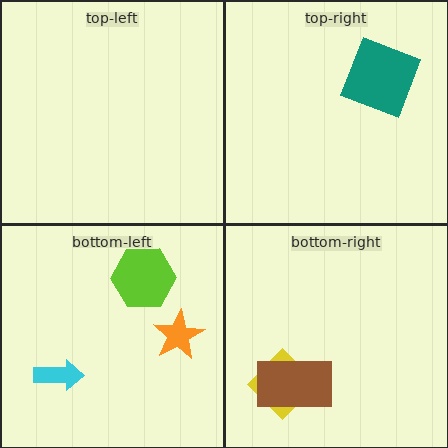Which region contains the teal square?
The top-right region.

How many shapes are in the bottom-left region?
3.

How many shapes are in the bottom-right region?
2.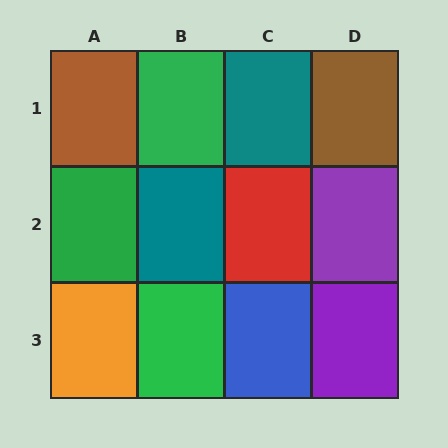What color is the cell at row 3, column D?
Purple.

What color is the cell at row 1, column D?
Brown.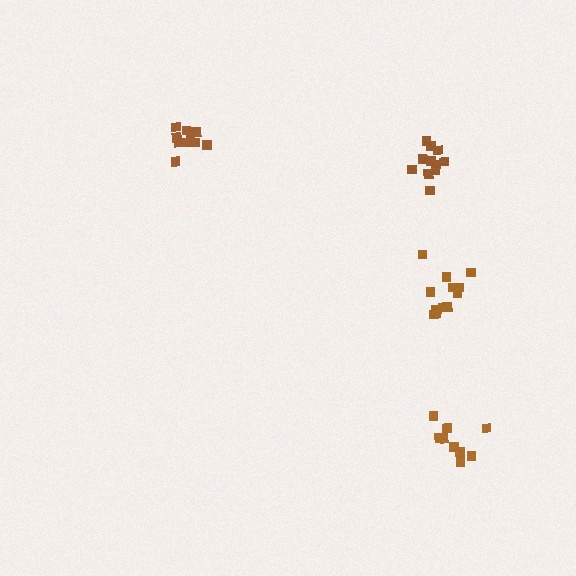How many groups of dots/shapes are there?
There are 4 groups.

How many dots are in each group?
Group 1: 12 dots, Group 2: 12 dots, Group 3: 10 dots, Group 4: 10 dots (44 total).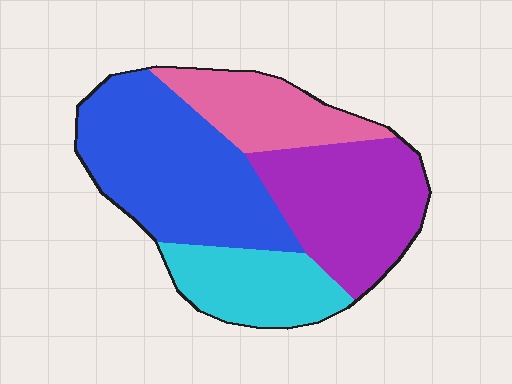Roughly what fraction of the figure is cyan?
Cyan takes up about one sixth (1/6) of the figure.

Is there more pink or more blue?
Blue.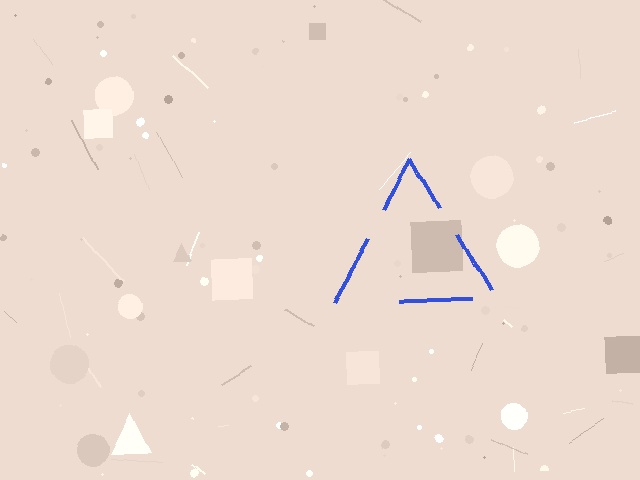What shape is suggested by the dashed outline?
The dashed outline suggests a triangle.